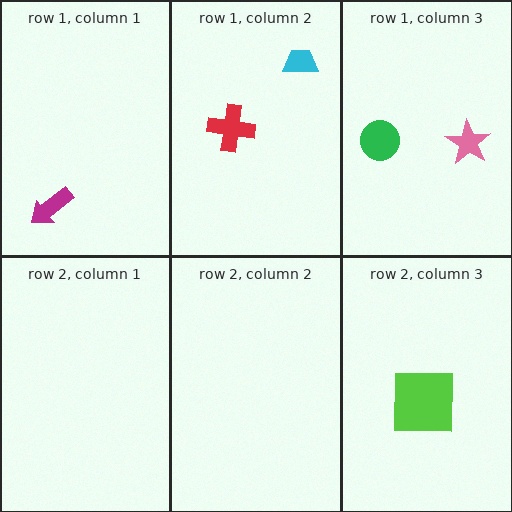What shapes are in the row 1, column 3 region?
The pink star, the green circle.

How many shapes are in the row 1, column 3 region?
2.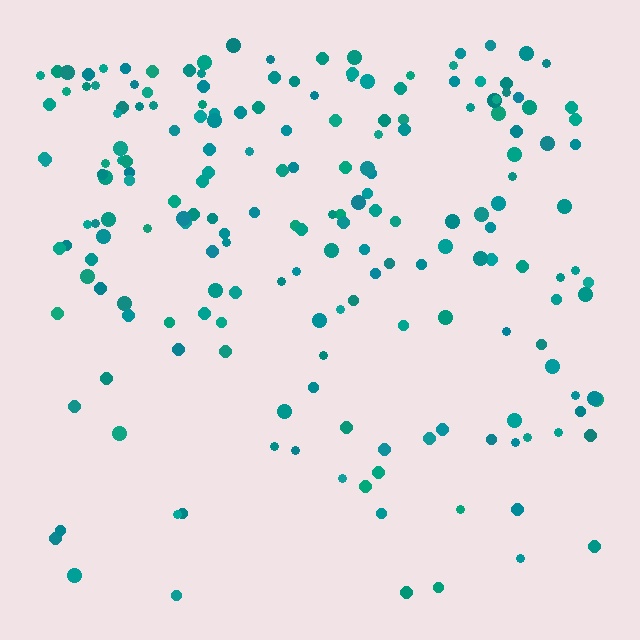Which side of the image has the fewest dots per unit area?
The bottom.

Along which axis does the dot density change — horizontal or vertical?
Vertical.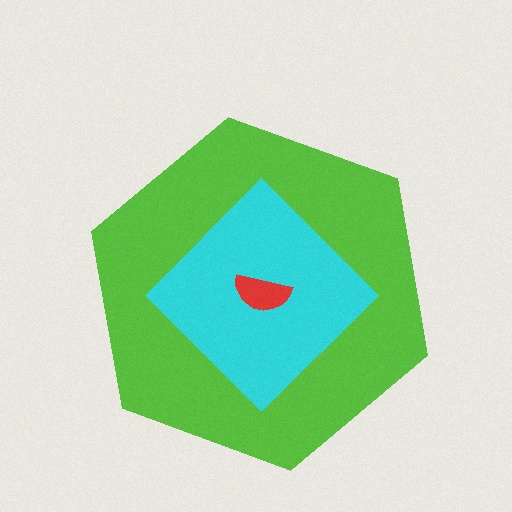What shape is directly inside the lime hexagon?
The cyan diamond.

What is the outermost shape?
The lime hexagon.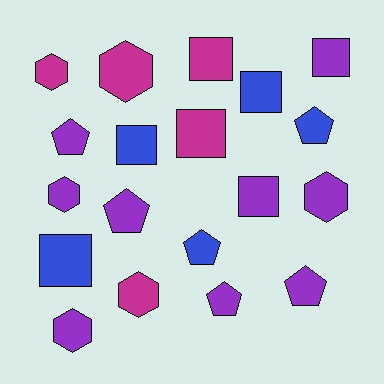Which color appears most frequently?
Purple, with 9 objects.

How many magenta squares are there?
There are 2 magenta squares.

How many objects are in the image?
There are 19 objects.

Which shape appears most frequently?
Square, with 7 objects.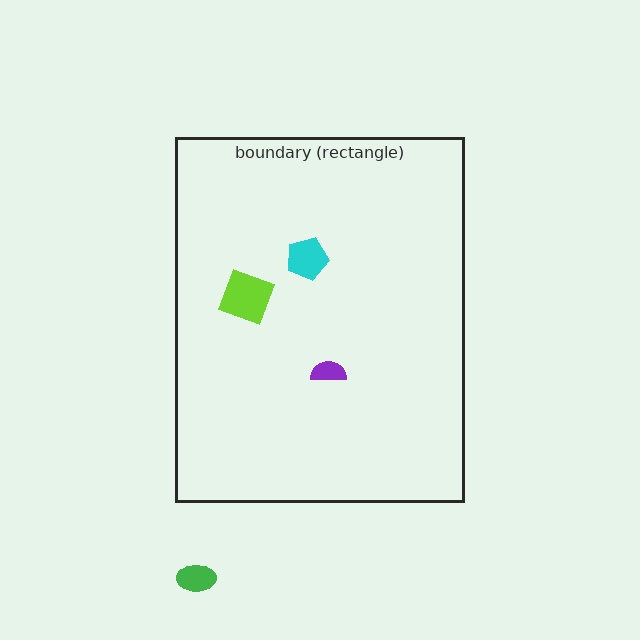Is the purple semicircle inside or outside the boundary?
Inside.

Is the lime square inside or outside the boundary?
Inside.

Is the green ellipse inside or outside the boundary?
Outside.